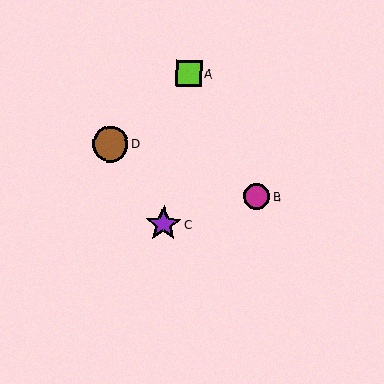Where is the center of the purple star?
The center of the purple star is at (163, 224).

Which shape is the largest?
The purple star (labeled C) is the largest.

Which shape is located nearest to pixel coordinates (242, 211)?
The magenta circle (labeled B) at (257, 197) is nearest to that location.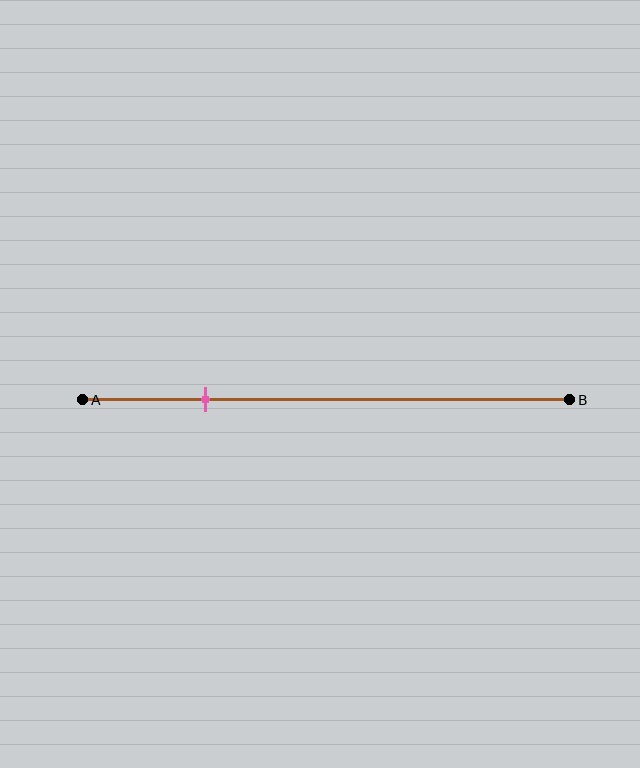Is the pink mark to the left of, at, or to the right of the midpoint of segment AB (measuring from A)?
The pink mark is to the left of the midpoint of segment AB.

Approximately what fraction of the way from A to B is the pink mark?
The pink mark is approximately 25% of the way from A to B.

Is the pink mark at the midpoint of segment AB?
No, the mark is at about 25% from A, not at the 50% midpoint.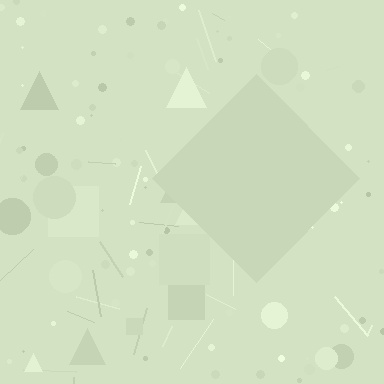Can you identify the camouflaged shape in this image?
The camouflaged shape is a diamond.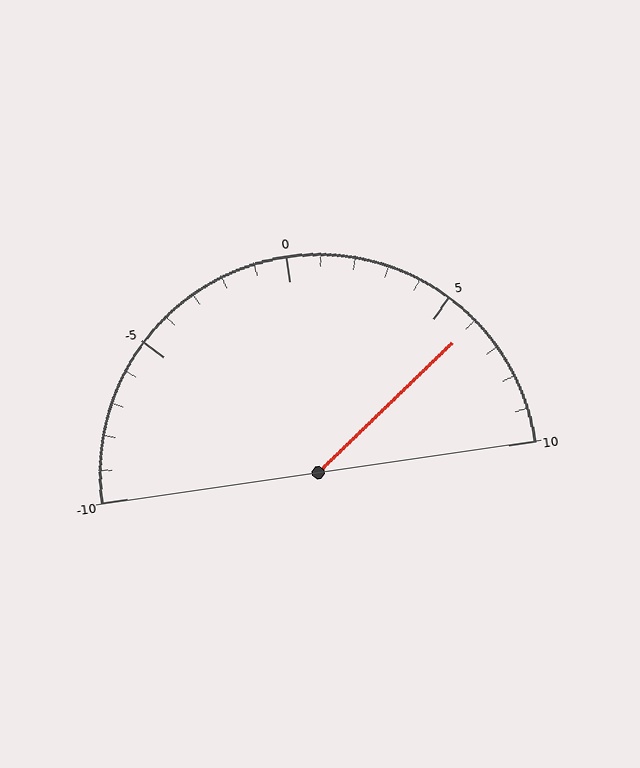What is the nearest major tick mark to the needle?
The nearest major tick mark is 5.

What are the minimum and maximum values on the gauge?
The gauge ranges from -10 to 10.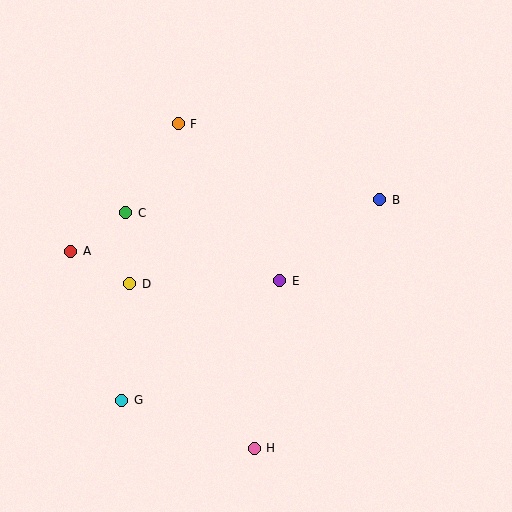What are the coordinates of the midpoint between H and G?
The midpoint between H and G is at (188, 424).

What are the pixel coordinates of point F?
Point F is at (178, 124).